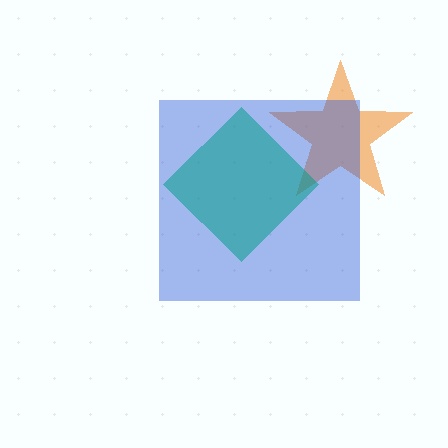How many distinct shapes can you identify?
There are 3 distinct shapes: an orange star, a blue square, a teal diamond.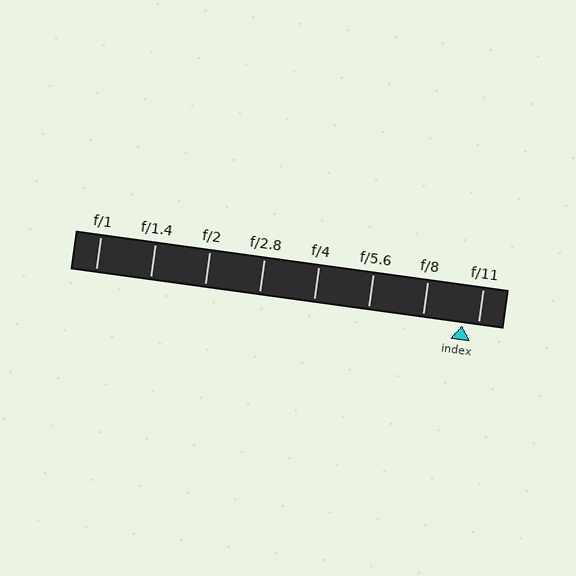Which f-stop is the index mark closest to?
The index mark is closest to f/11.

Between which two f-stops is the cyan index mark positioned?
The index mark is between f/8 and f/11.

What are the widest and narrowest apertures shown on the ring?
The widest aperture shown is f/1 and the narrowest is f/11.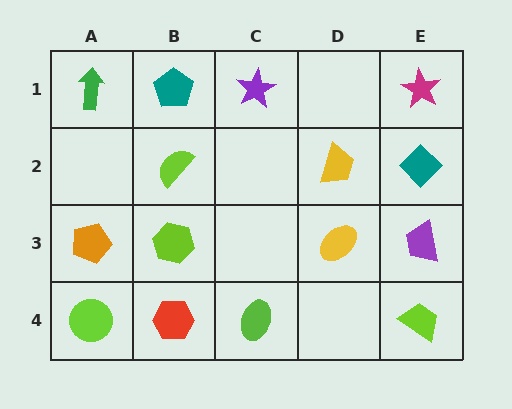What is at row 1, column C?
A purple star.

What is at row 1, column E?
A magenta star.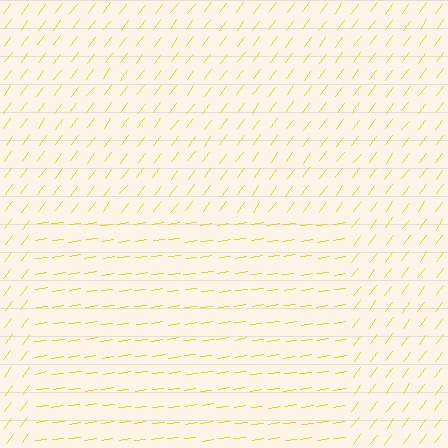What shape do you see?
I see a rectangle.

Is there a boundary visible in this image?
Yes, there is a texture boundary formed by a change in line orientation.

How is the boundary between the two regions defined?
The boundary is defined purely by a change in line orientation (approximately 45 degrees difference). All lines are the same color and thickness.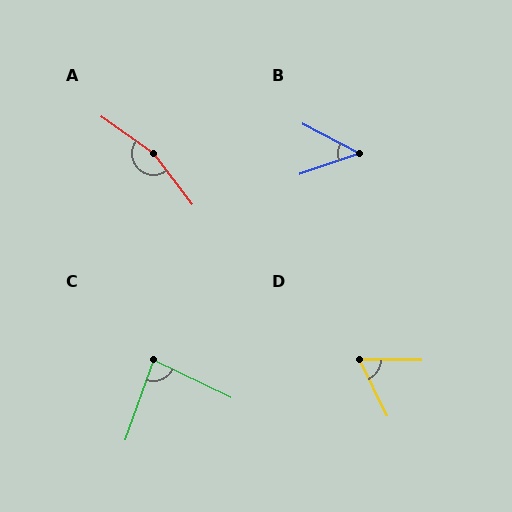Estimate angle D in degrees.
Approximately 64 degrees.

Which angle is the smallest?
B, at approximately 47 degrees.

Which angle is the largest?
A, at approximately 163 degrees.